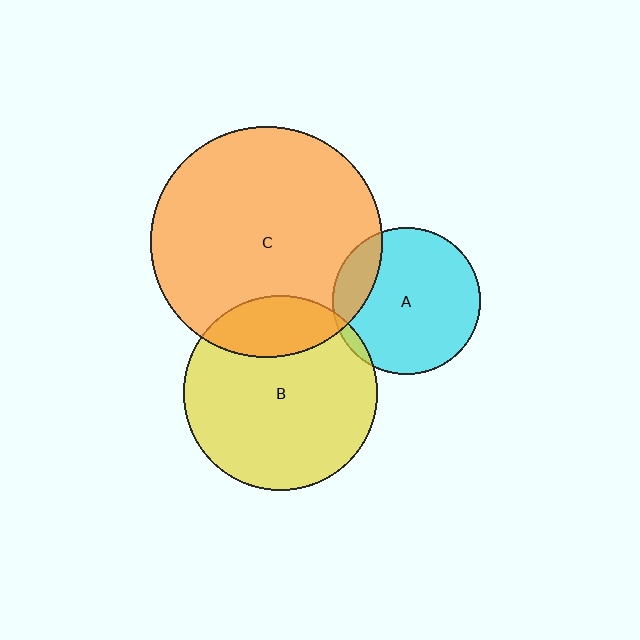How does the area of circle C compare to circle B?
Approximately 1.4 times.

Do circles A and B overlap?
Yes.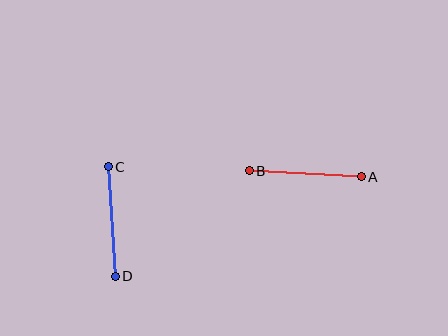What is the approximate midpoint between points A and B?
The midpoint is at approximately (305, 174) pixels.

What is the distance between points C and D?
The distance is approximately 110 pixels.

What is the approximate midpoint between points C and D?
The midpoint is at approximately (112, 221) pixels.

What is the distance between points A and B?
The distance is approximately 112 pixels.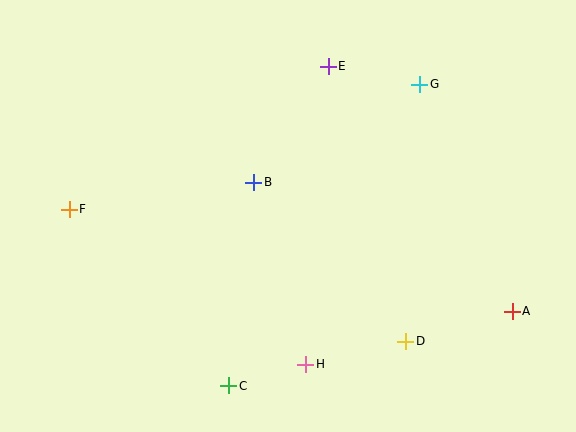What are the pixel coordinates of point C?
Point C is at (228, 386).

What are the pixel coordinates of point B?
Point B is at (254, 182).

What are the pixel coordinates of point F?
Point F is at (69, 209).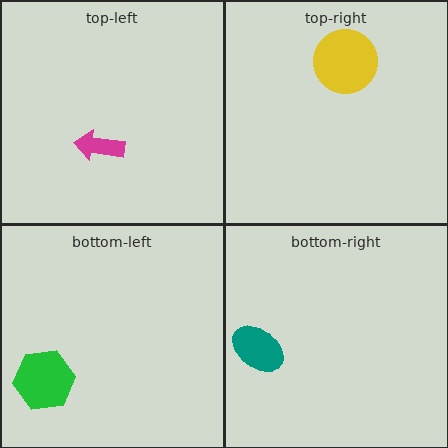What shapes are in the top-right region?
The yellow circle.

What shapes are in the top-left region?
The magenta arrow.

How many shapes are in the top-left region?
1.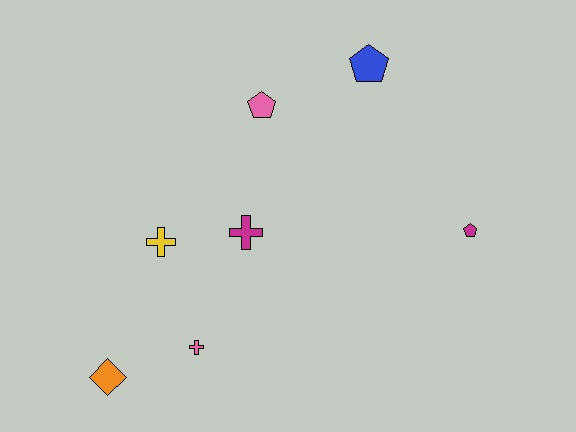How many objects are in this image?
There are 7 objects.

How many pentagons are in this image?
There are 3 pentagons.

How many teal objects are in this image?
There are no teal objects.